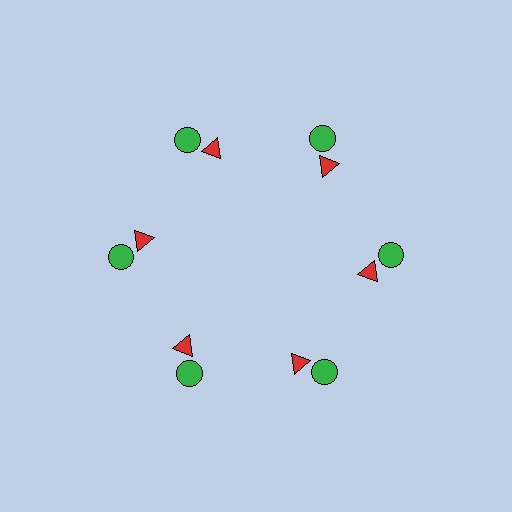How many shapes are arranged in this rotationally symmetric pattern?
There are 12 shapes, arranged in 6 groups of 2.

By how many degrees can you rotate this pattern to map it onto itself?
The pattern maps onto itself every 60 degrees of rotation.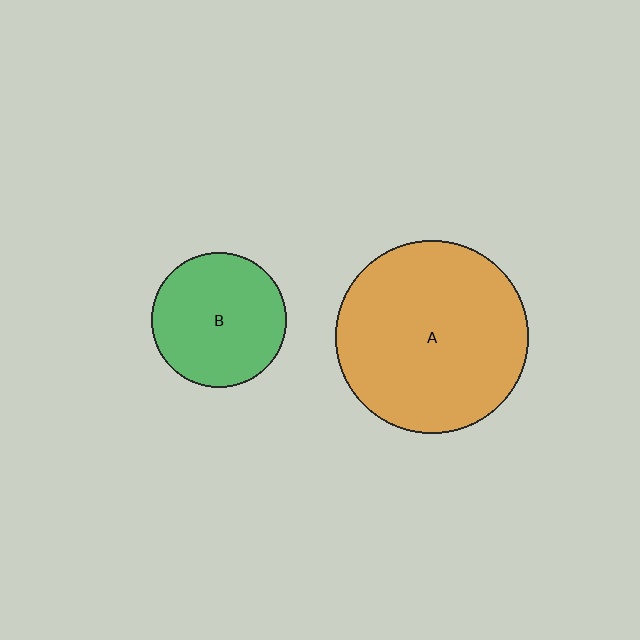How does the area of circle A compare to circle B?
Approximately 2.1 times.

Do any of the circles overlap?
No, none of the circles overlap.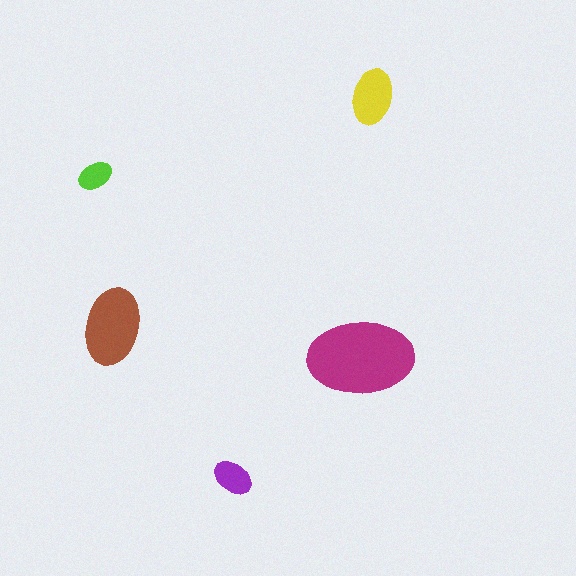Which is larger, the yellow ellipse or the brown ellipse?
The brown one.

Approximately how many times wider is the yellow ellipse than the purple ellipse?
About 1.5 times wider.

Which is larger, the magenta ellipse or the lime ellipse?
The magenta one.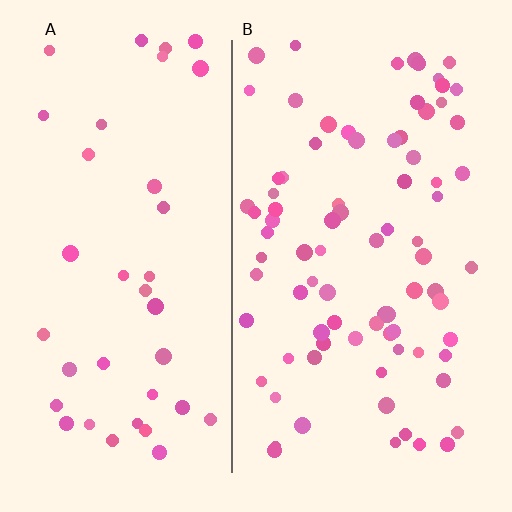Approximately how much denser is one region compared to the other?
Approximately 2.2× — region B over region A.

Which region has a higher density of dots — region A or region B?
B (the right).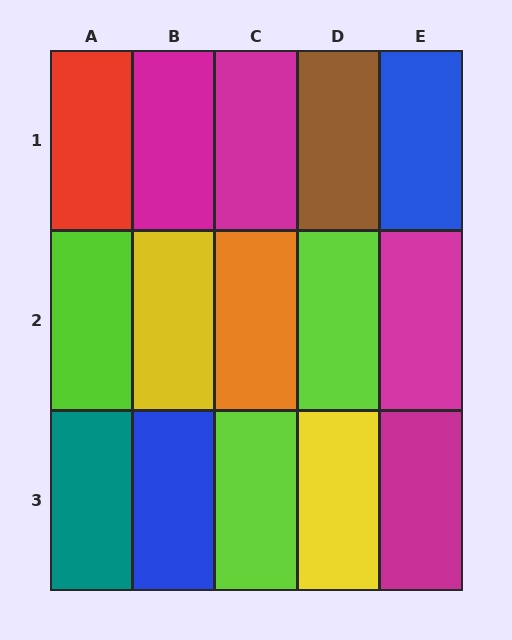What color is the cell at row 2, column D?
Lime.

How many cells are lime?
3 cells are lime.